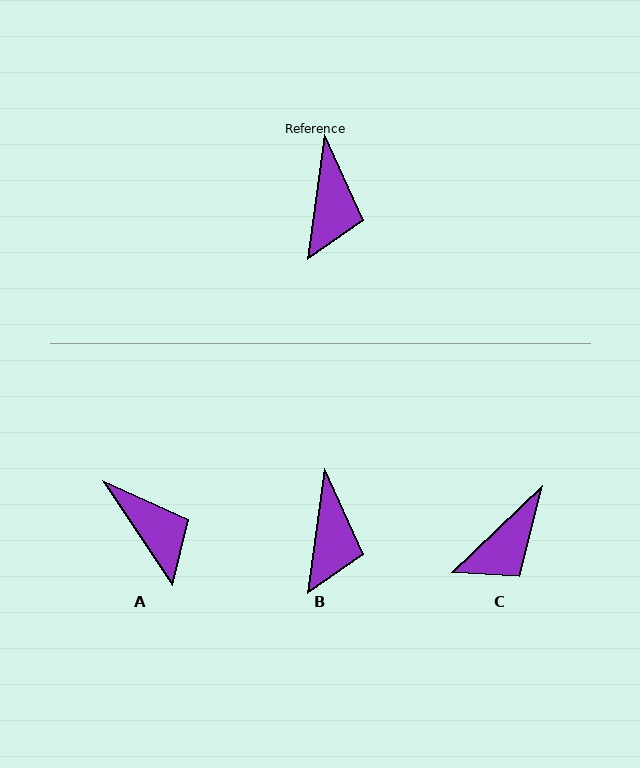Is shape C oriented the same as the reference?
No, it is off by about 39 degrees.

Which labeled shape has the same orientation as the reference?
B.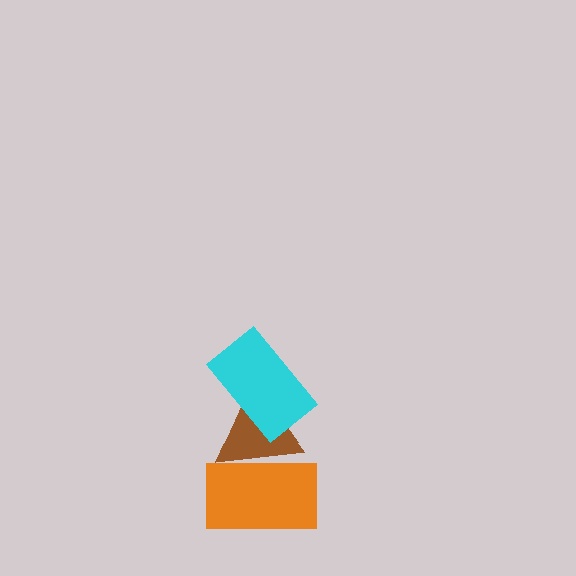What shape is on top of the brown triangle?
The cyan rectangle is on top of the brown triangle.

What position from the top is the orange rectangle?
The orange rectangle is 3rd from the top.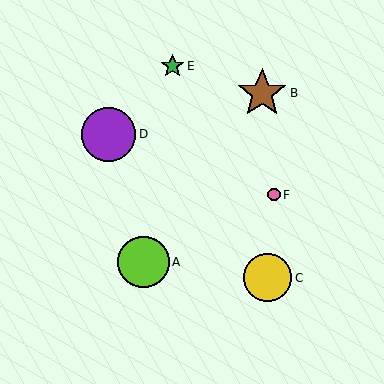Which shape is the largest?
The purple circle (labeled D) is the largest.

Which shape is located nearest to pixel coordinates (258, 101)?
The brown star (labeled B) at (262, 93) is nearest to that location.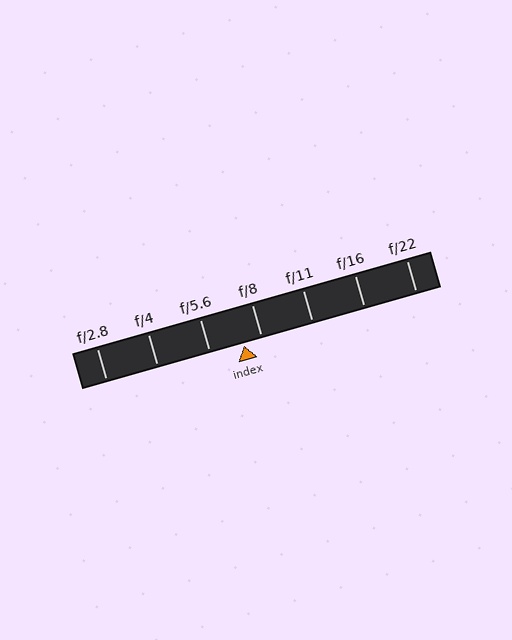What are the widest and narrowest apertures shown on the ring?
The widest aperture shown is f/2.8 and the narrowest is f/22.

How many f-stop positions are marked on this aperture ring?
There are 7 f-stop positions marked.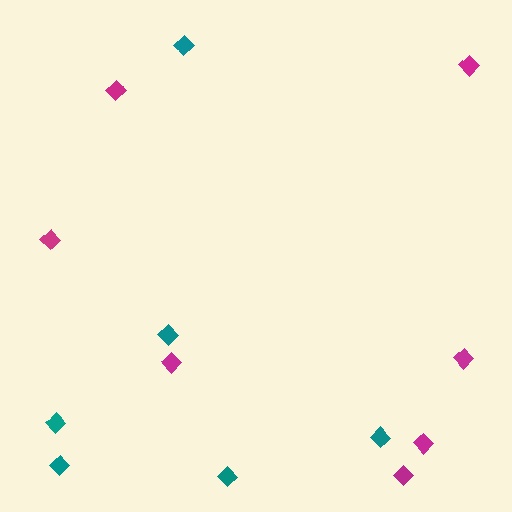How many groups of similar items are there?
There are 2 groups: one group of teal diamonds (6) and one group of magenta diamonds (7).